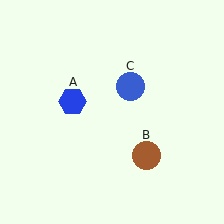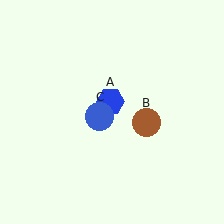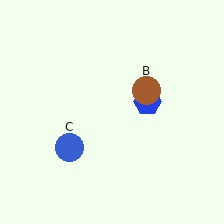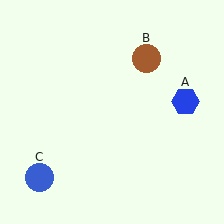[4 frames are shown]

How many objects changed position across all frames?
3 objects changed position: blue hexagon (object A), brown circle (object B), blue circle (object C).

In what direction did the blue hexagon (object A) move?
The blue hexagon (object A) moved right.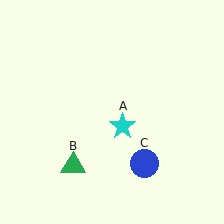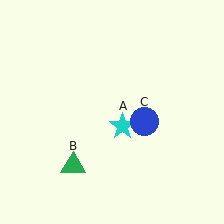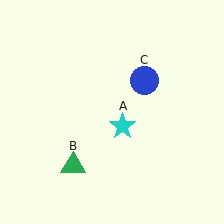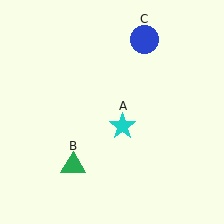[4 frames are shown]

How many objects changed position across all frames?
1 object changed position: blue circle (object C).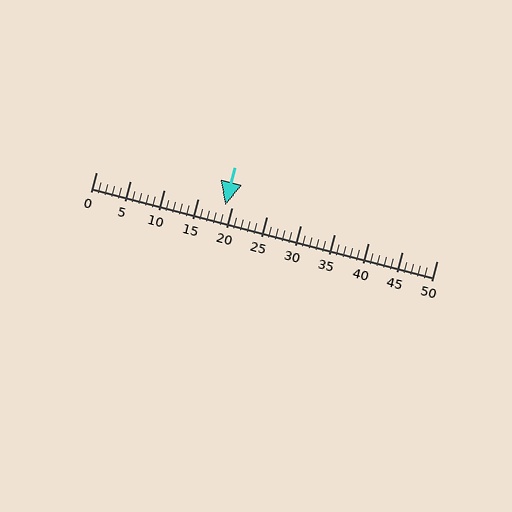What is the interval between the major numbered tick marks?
The major tick marks are spaced 5 units apart.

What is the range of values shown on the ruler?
The ruler shows values from 0 to 50.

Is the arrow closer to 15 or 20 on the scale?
The arrow is closer to 20.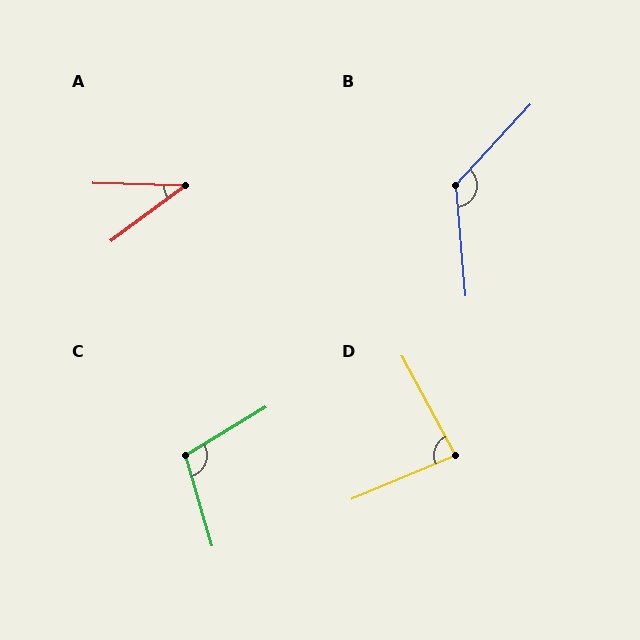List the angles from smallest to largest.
A (38°), D (84°), C (104°), B (132°).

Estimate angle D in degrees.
Approximately 84 degrees.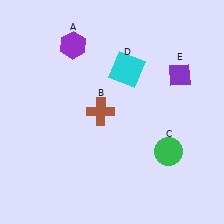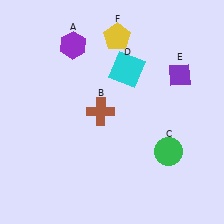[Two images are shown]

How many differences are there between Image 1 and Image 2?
There is 1 difference between the two images.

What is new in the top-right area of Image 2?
A yellow pentagon (F) was added in the top-right area of Image 2.